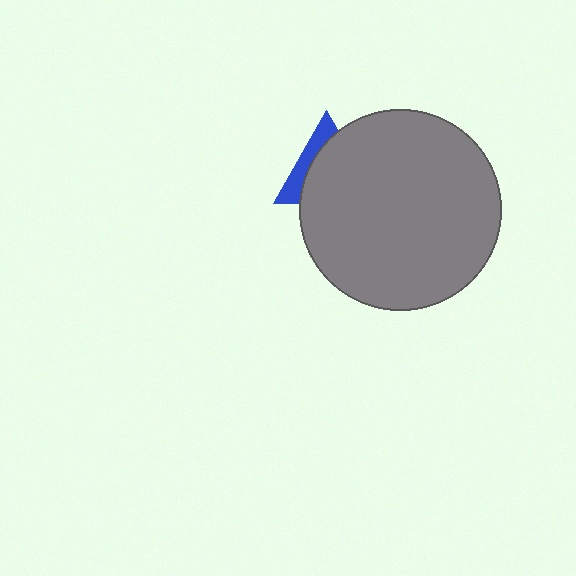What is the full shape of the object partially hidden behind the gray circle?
The partially hidden object is a blue triangle.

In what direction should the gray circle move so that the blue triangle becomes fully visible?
The gray circle should move toward the lower-right. That is the shortest direction to clear the overlap and leave the blue triangle fully visible.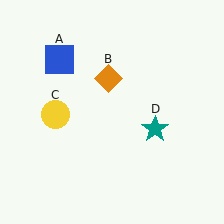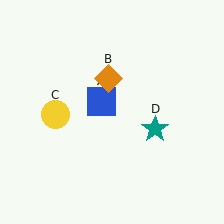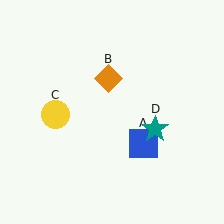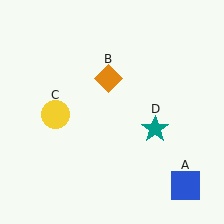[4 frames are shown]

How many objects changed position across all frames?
1 object changed position: blue square (object A).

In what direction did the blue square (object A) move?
The blue square (object A) moved down and to the right.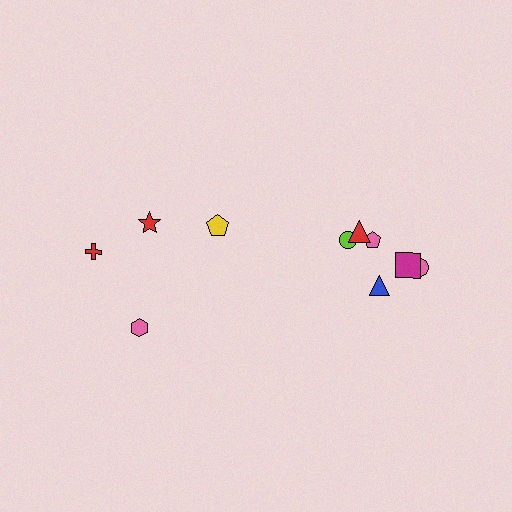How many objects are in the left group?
There are 4 objects.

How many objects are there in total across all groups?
There are 10 objects.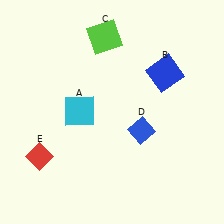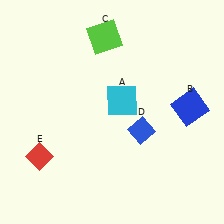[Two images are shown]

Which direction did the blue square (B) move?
The blue square (B) moved down.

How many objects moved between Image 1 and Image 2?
2 objects moved between the two images.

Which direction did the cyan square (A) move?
The cyan square (A) moved right.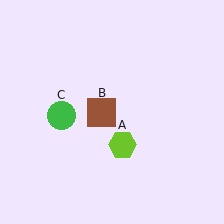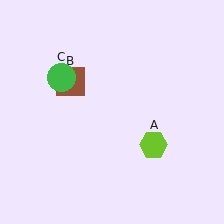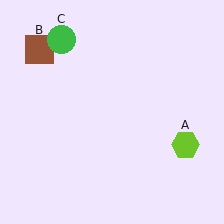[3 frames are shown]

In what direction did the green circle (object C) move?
The green circle (object C) moved up.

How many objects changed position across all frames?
3 objects changed position: lime hexagon (object A), brown square (object B), green circle (object C).